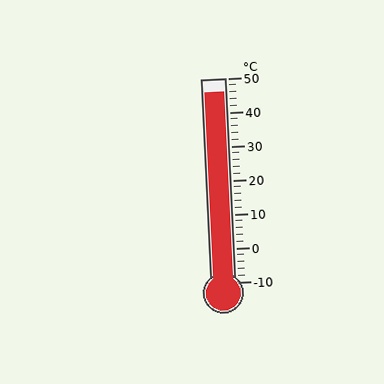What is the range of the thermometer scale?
The thermometer scale ranges from -10°C to 50°C.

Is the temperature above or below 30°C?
The temperature is above 30°C.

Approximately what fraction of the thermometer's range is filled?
The thermometer is filled to approximately 95% of its range.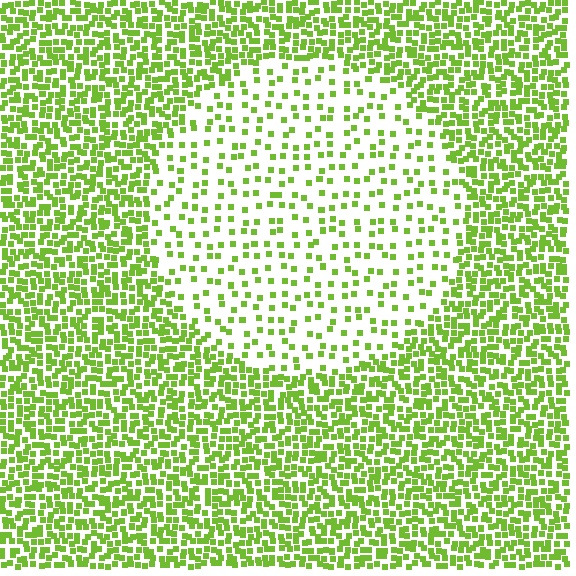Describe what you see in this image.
The image contains small lime elements arranged at two different densities. A circle-shaped region is visible where the elements are less densely packed than the surrounding area.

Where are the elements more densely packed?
The elements are more densely packed outside the circle boundary.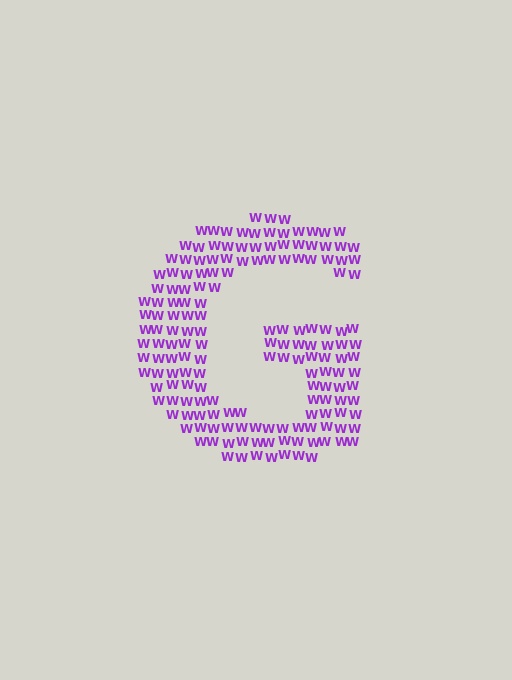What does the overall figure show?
The overall figure shows the letter G.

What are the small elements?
The small elements are letter W's.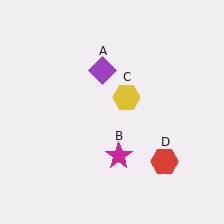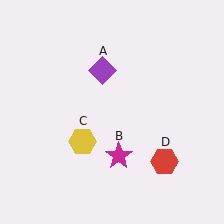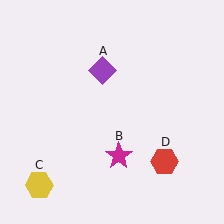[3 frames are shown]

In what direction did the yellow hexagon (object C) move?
The yellow hexagon (object C) moved down and to the left.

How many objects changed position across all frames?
1 object changed position: yellow hexagon (object C).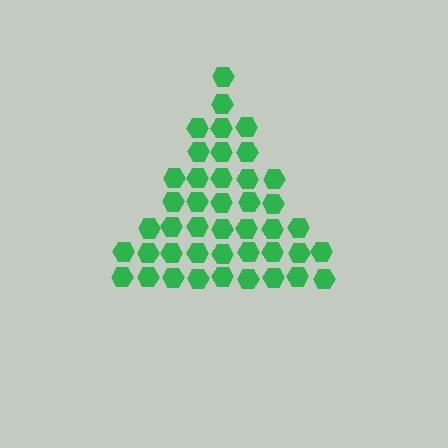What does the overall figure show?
The overall figure shows a triangle.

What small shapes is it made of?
It is made of small hexagons.